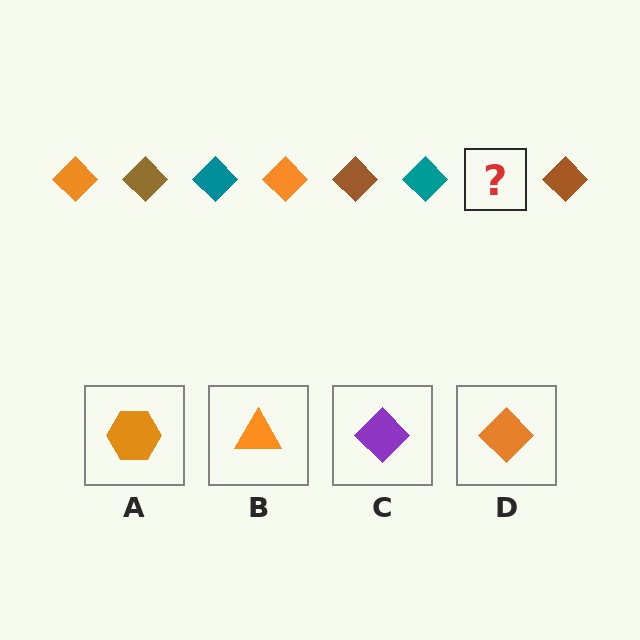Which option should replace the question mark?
Option D.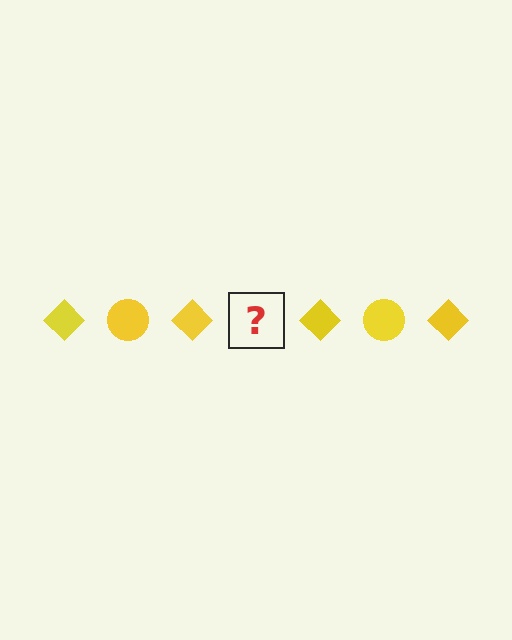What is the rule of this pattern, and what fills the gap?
The rule is that the pattern cycles through diamond, circle shapes in yellow. The gap should be filled with a yellow circle.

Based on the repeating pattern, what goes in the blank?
The blank should be a yellow circle.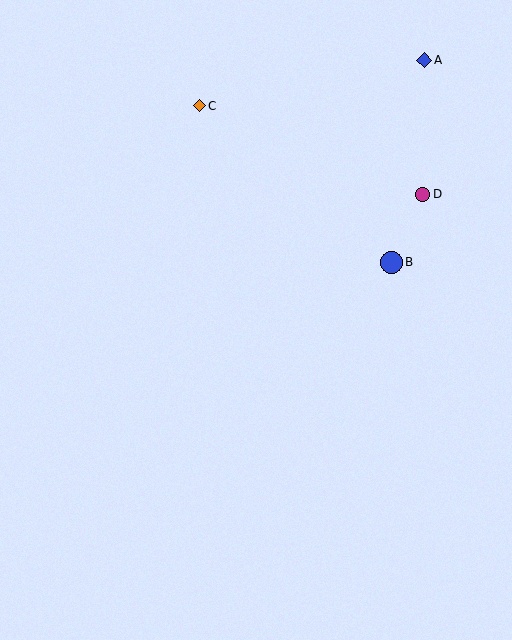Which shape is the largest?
The blue circle (labeled B) is the largest.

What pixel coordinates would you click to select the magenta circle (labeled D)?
Click at (423, 194) to select the magenta circle D.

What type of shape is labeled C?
Shape C is an orange diamond.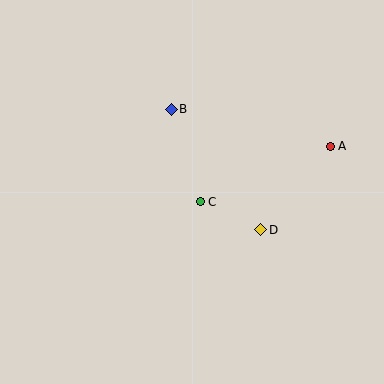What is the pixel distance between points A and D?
The distance between A and D is 109 pixels.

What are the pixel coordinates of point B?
Point B is at (171, 109).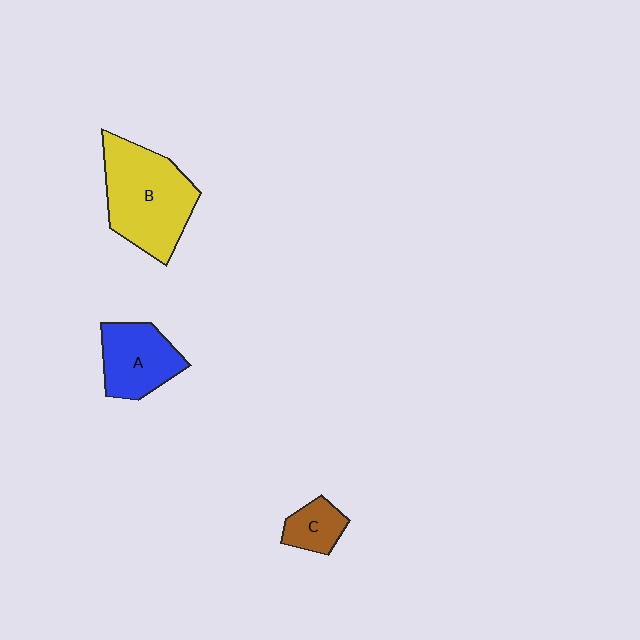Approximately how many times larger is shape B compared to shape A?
Approximately 1.6 times.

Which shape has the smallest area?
Shape C (brown).